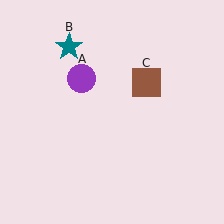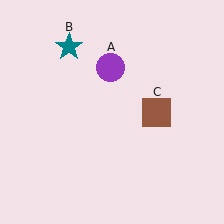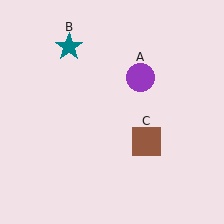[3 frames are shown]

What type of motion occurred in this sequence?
The purple circle (object A), brown square (object C) rotated clockwise around the center of the scene.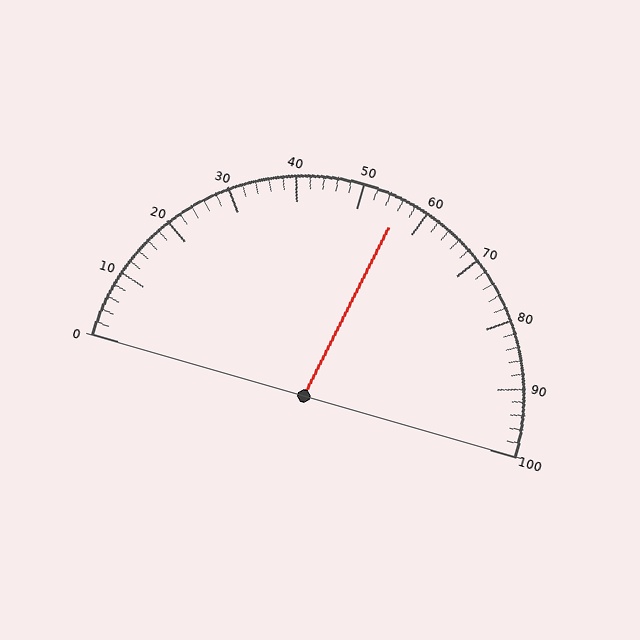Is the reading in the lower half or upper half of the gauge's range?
The reading is in the upper half of the range (0 to 100).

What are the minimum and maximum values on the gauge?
The gauge ranges from 0 to 100.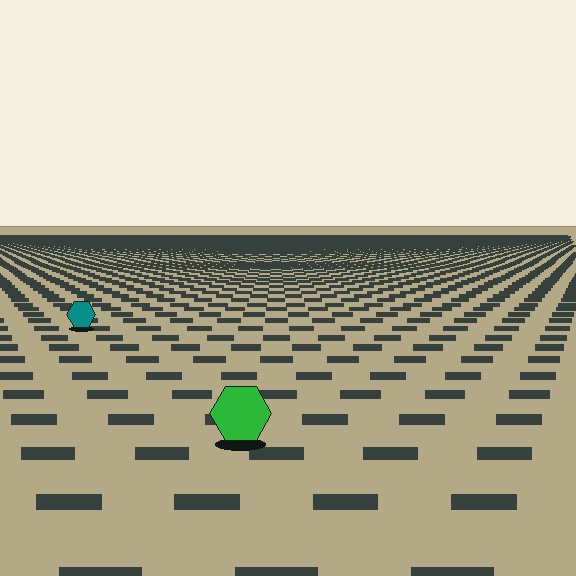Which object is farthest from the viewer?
The teal hexagon is farthest from the viewer. It appears smaller and the ground texture around it is denser.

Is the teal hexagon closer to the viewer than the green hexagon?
No. The green hexagon is closer — you can tell from the texture gradient: the ground texture is coarser near it.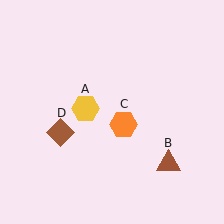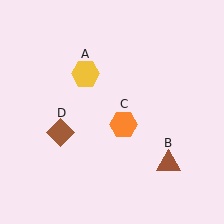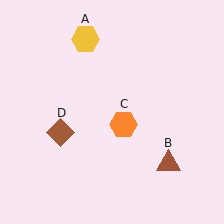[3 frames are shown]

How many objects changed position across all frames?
1 object changed position: yellow hexagon (object A).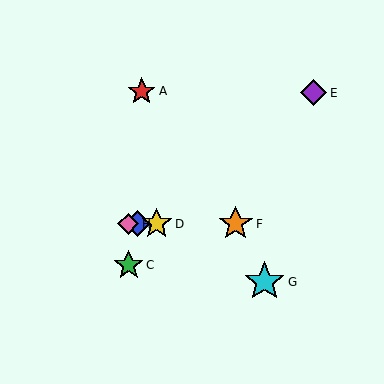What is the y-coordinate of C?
Object C is at y≈265.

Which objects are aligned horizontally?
Objects B, D, F, H are aligned horizontally.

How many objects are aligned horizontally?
4 objects (B, D, F, H) are aligned horizontally.